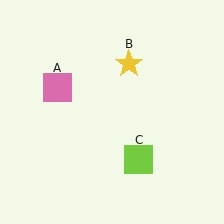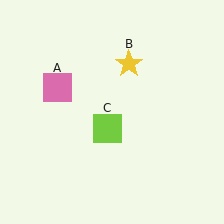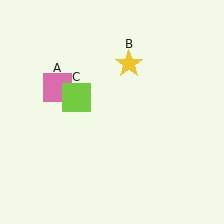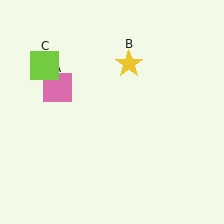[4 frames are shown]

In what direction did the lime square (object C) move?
The lime square (object C) moved up and to the left.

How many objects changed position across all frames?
1 object changed position: lime square (object C).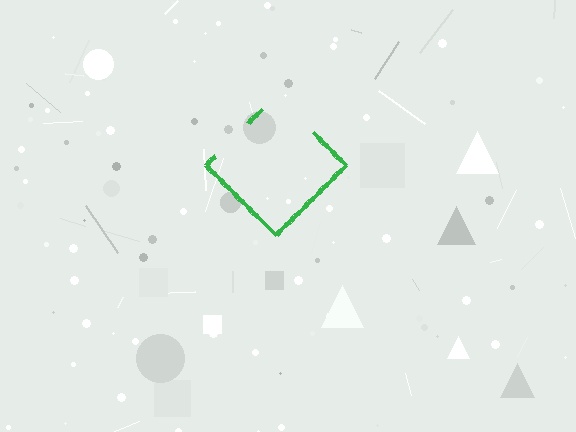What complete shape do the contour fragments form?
The contour fragments form a diamond.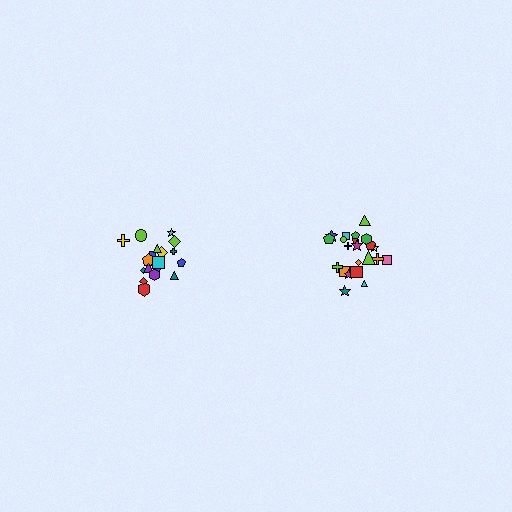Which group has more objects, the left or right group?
The right group.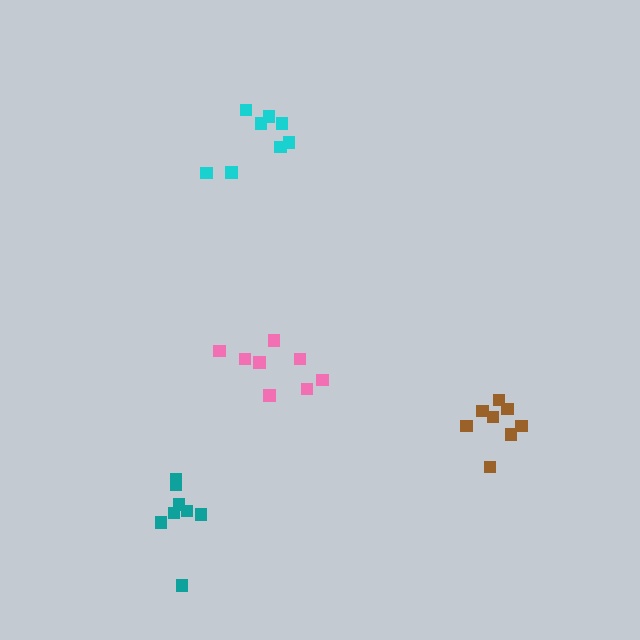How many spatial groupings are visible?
There are 4 spatial groupings.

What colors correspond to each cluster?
The clusters are colored: brown, pink, cyan, teal.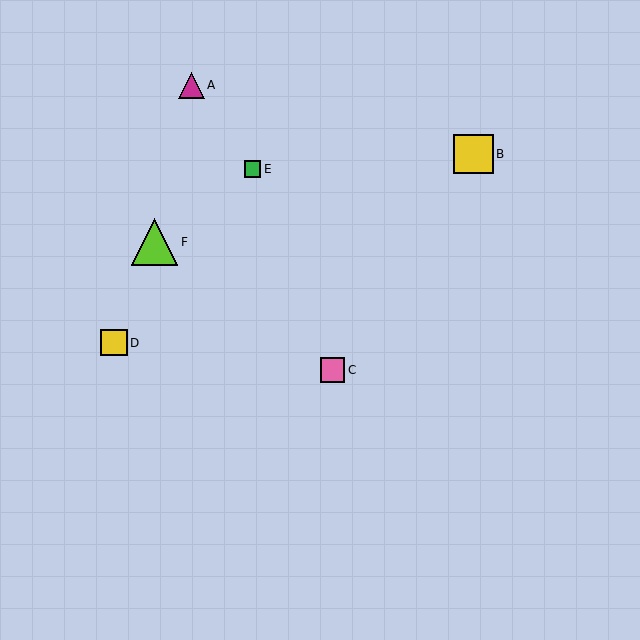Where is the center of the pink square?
The center of the pink square is at (333, 370).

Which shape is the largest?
The lime triangle (labeled F) is the largest.